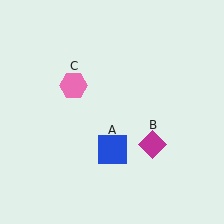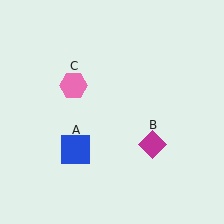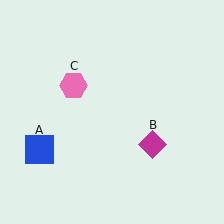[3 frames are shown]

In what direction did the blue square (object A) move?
The blue square (object A) moved left.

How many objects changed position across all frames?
1 object changed position: blue square (object A).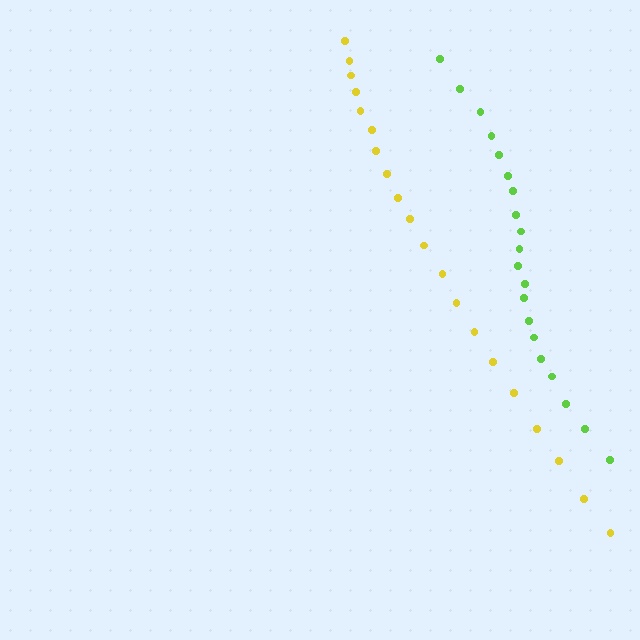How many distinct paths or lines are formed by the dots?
There are 2 distinct paths.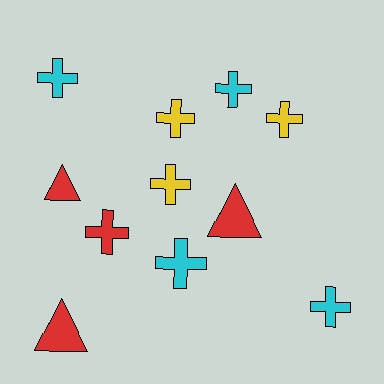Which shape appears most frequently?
Cross, with 8 objects.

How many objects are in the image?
There are 11 objects.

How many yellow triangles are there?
There are no yellow triangles.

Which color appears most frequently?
Red, with 4 objects.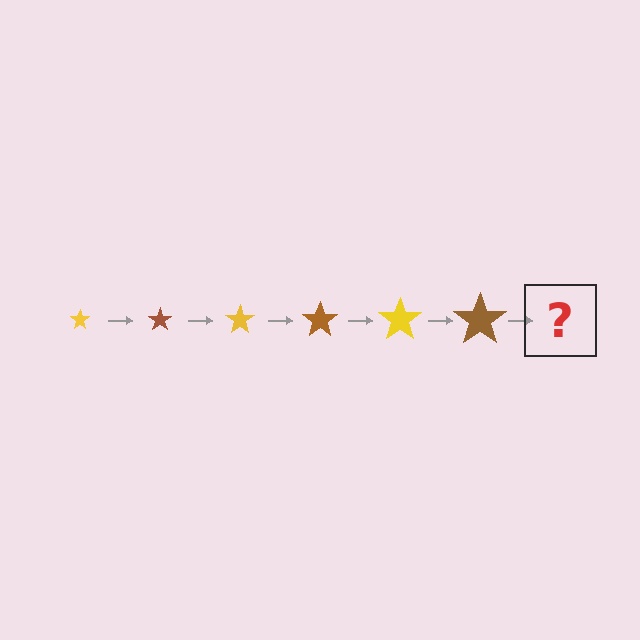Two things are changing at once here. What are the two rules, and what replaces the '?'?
The two rules are that the star grows larger each step and the color cycles through yellow and brown. The '?' should be a yellow star, larger than the previous one.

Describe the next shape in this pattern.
It should be a yellow star, larger than the previous one.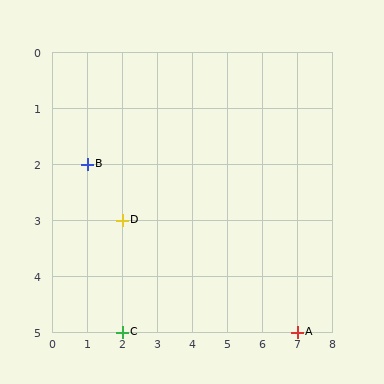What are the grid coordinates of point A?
Point A is at grid coordinates (7, 5).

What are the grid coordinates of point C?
Point C is at grid coordinates (2, 5).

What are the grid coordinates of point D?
Point D is at grid coordinates (2, 3).